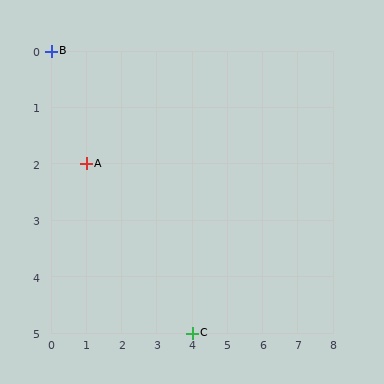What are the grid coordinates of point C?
Point C is at grid coordinates (4, 5).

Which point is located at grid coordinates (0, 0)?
Point B is at (0, 0).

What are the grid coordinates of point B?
Point B is at grid coordinates (0, 0).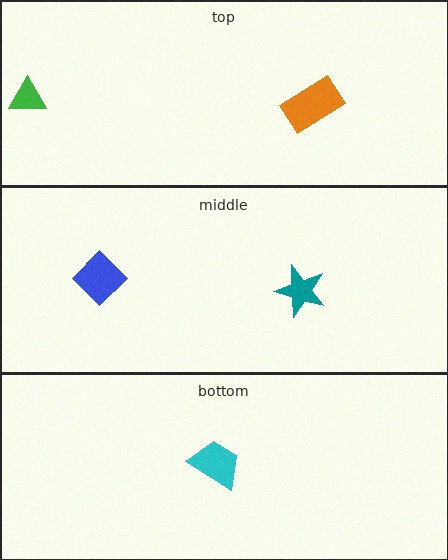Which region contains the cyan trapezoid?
The bottom region.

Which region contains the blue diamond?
The middle region.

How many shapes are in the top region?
2.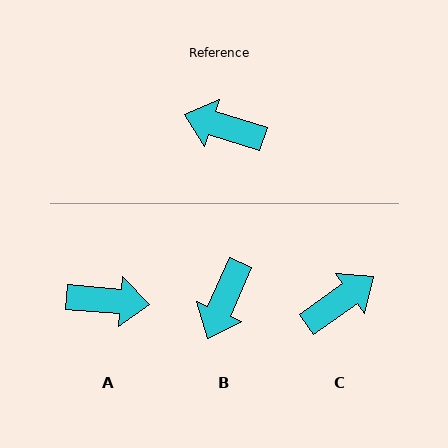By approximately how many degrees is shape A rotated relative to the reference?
Approximately 167 degrees clockwise.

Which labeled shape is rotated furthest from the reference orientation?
A, about 167 degrees away.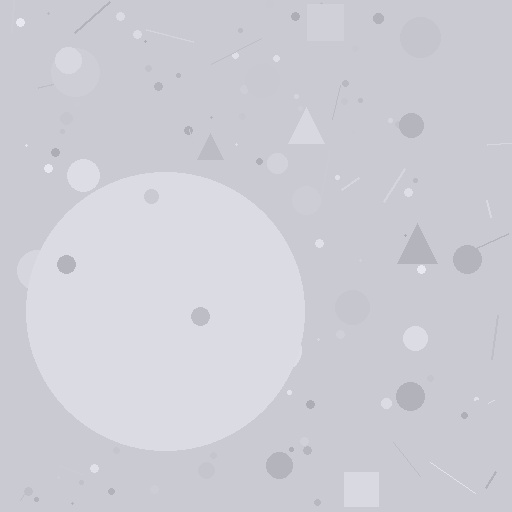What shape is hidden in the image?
A circle is hidden in the image.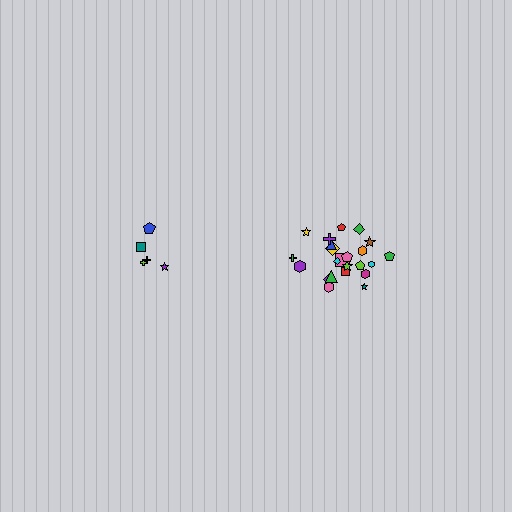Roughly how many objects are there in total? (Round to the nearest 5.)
Roughly 30 objects in total.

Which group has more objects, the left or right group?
The right group.